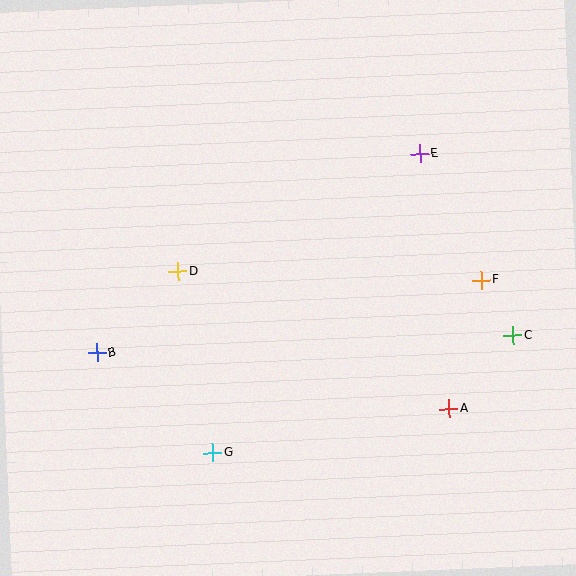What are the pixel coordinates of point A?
Point A is at (449, 409).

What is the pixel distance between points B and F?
The distance between B and F is 391 pixels.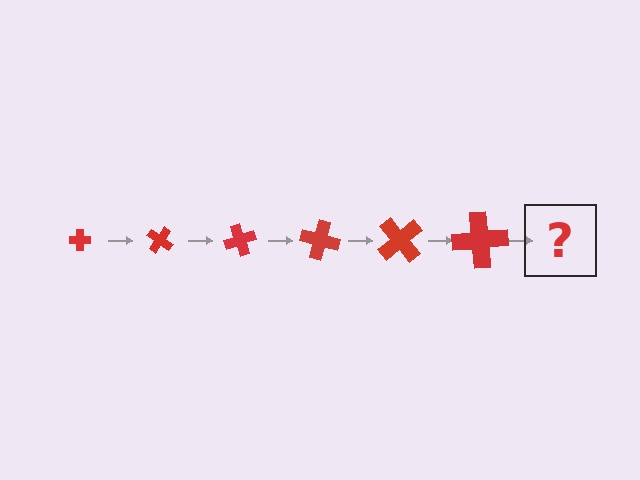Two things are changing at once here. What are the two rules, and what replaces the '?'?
The two rules are that the cross grows larger each step and it rotates 35 degrees each step. The '?' should be a cross, larger than the previous one and rotated 210 degrees from the start.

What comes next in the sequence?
The next element should be a cross, larger than the previous one and rotated 210 degrees from the start.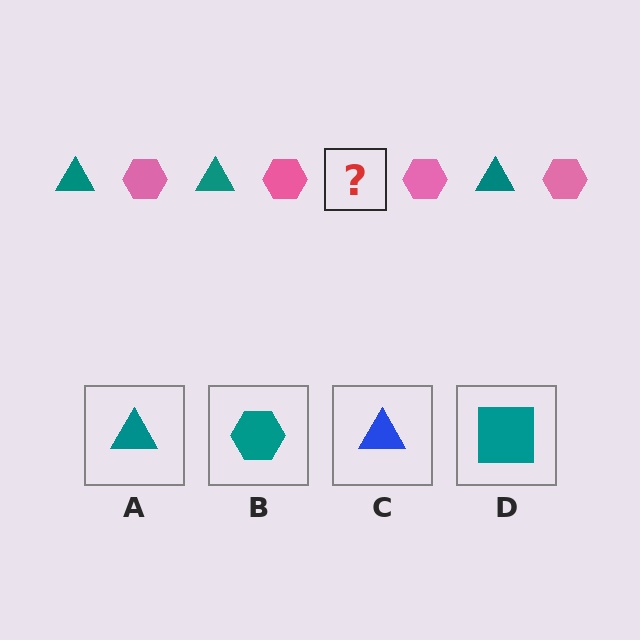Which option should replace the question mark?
Option A.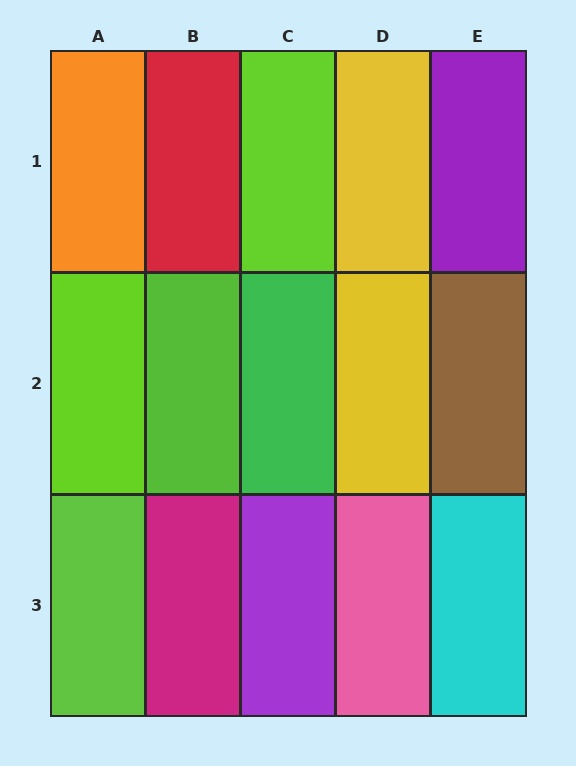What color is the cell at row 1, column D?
Yellow.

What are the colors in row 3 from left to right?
Lime, magenta, purple, pink, cyan.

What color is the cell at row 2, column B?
Lime.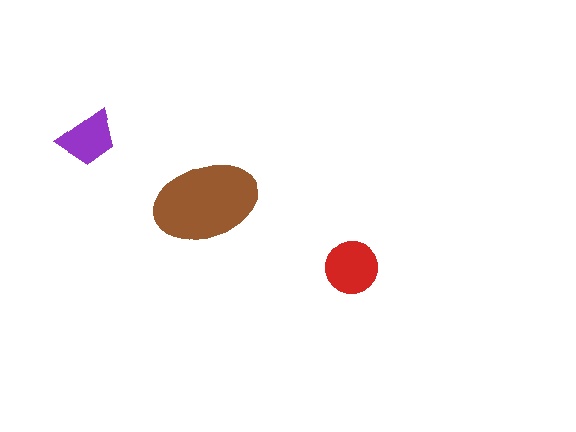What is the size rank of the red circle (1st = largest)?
2nd.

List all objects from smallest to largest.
The purple trapezoid, the red circle, the brown ellipse.